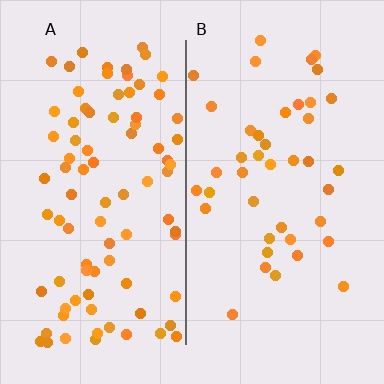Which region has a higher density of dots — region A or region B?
A (the left).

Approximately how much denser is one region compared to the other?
Approximately 2.1× — region A over region B.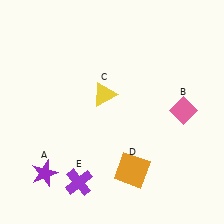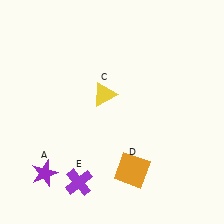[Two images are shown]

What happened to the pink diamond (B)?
The pink diamond (B) was removed in Image 2. It was in the top-right area of Image 1.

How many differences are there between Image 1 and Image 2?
There is 1 difference between the two images.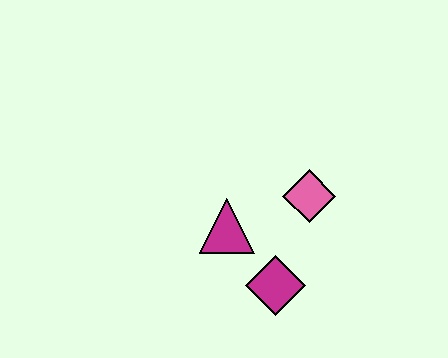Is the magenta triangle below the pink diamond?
Yes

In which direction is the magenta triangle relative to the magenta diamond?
The magenta triangle is above the magenta diamond.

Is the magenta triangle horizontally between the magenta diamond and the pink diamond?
No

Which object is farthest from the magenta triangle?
The pink diamond is farthest from the magenta triangle.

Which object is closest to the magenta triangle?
The magenta diamond is closest to the magenta triangle.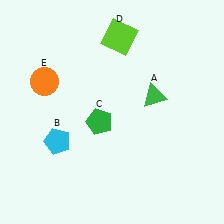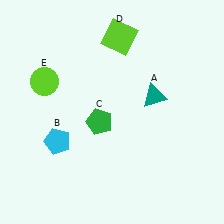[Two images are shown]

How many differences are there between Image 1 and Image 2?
There are 2 differences between the two images.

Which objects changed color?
A changed from green to teal. E changed from orange to lime.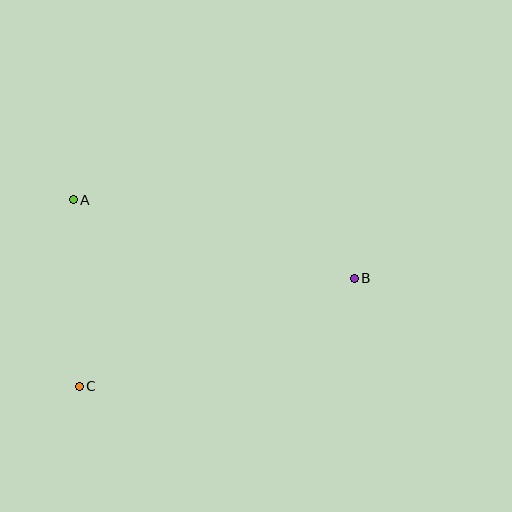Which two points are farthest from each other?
Points B and C are farthest from each other.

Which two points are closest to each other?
Points A and C are closest to each other.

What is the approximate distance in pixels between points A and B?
The distance between A and B is approximately 292 pixels.